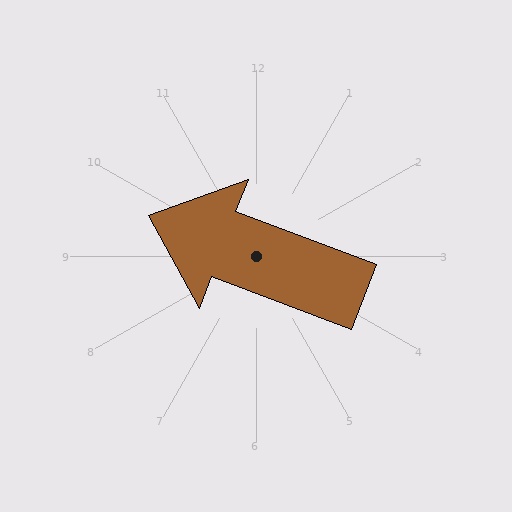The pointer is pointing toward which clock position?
Roughly 10 o'clock.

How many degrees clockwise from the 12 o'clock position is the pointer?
Approximately 291 degrees.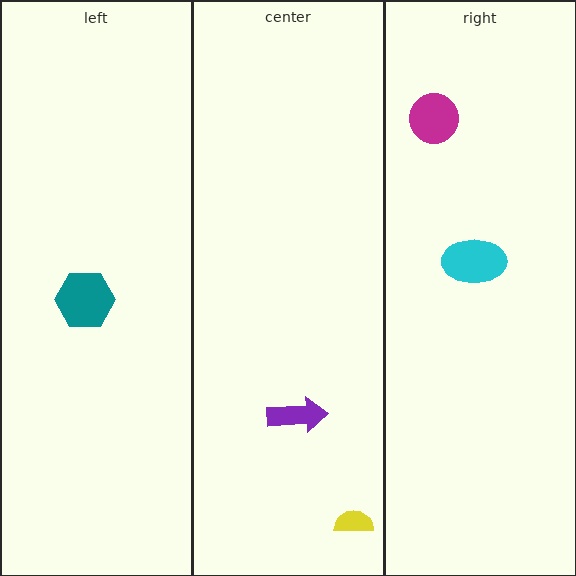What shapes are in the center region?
The yellow semicircle, the purple arrow.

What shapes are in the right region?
The magenta circle, the cyan ellipse.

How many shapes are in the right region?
2.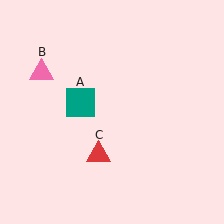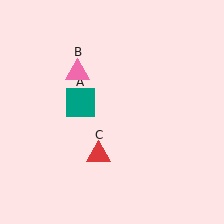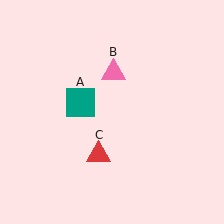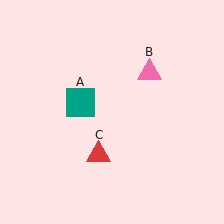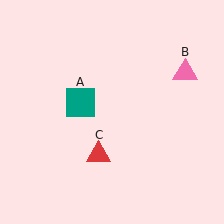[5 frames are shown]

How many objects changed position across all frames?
1 object changed position: pink triangle (object B).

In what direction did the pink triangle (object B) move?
The pink triangle (object B) moved right.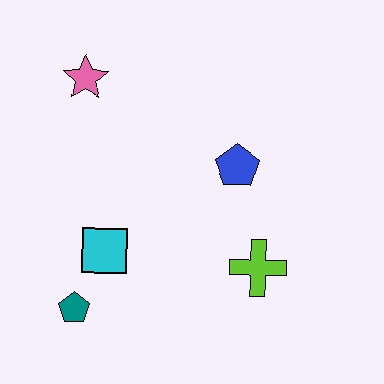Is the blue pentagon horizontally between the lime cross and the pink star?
Yes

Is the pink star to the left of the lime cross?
Yes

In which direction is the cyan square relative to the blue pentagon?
The cyan square is to the left of the blue pentagon.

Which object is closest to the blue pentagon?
The lime cross is closest to the blue pentagon.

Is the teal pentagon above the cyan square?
No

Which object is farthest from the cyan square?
The pink star is farthest from the cyan square.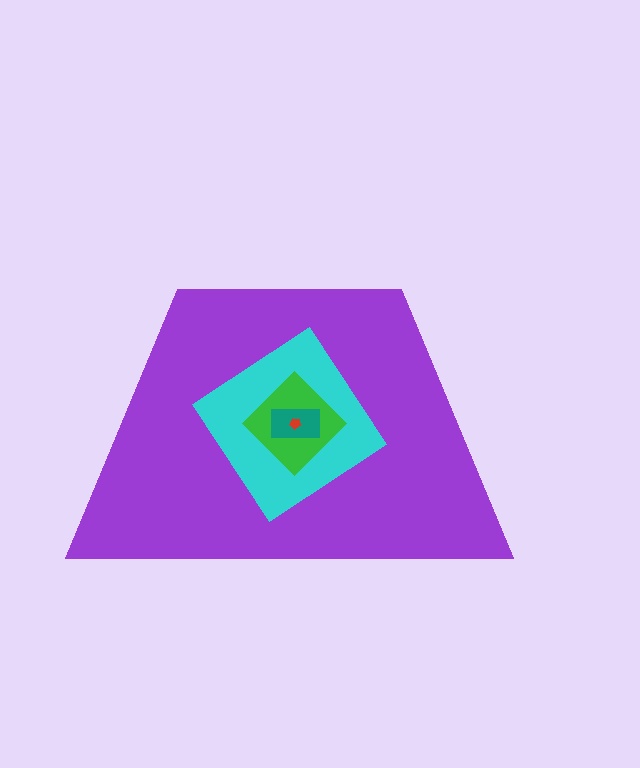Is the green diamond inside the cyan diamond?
Yes.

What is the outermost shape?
The purple trapezoid.